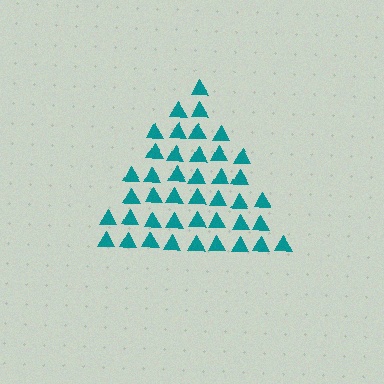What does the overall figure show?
The overall figure shows a triangle.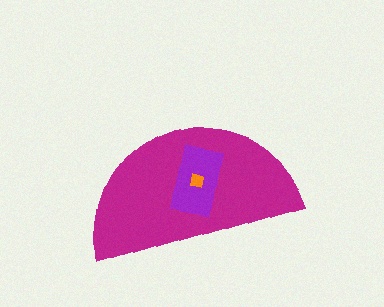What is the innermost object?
The orange square.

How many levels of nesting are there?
3.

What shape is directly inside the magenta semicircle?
The purple rectangle.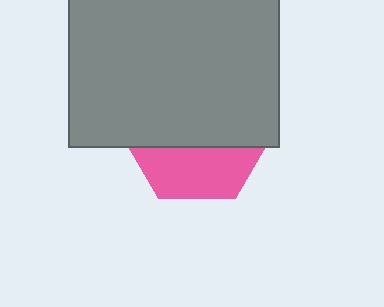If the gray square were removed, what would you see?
You would see the complete pink hexagon.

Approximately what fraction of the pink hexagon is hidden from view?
Roughly 64% of the pink hexagon is hidden behind the gray square.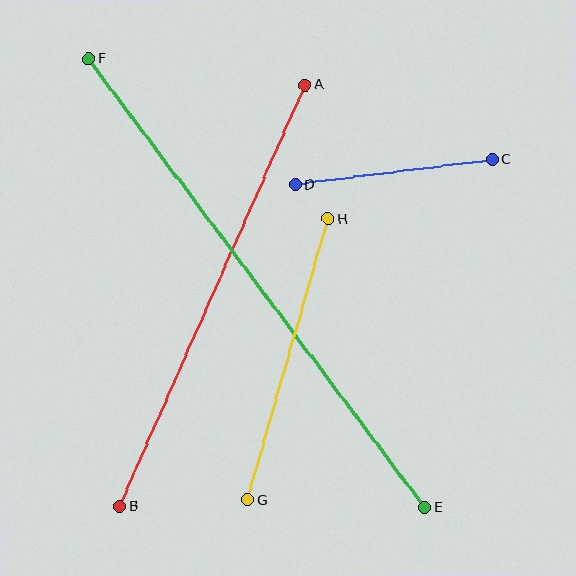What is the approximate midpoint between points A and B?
The midpoint is at approximately (212, 295) pixels.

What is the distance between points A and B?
The distance is approximately 460 pixels.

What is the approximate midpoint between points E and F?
The midpoint is at approximately (257, 283) pixels.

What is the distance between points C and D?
The distance is approximately 199 pixels.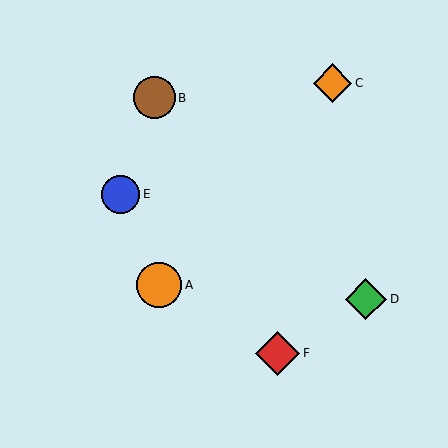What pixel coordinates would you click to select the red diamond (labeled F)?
Click at (278, 353) to select the red diamond F.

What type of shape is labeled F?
Shape F is a red diamond.